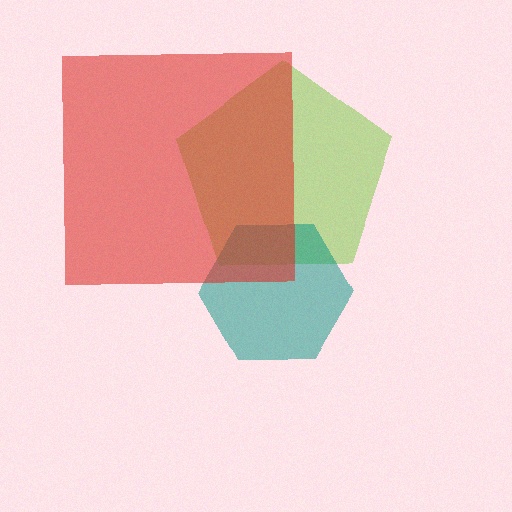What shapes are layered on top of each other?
The layered shapes are: a lime pentagon, a teal hexagon, a red square.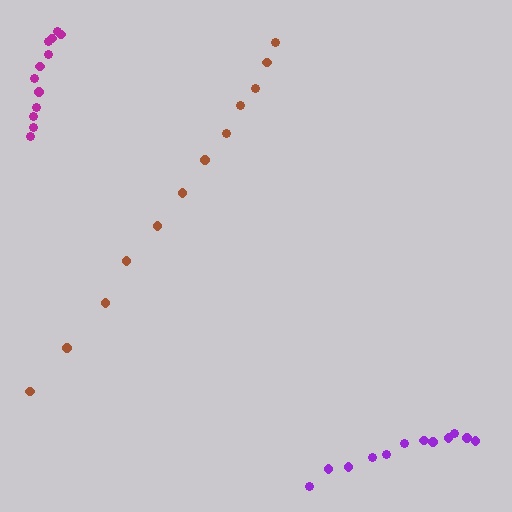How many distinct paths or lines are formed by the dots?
There are 3 distinct paths.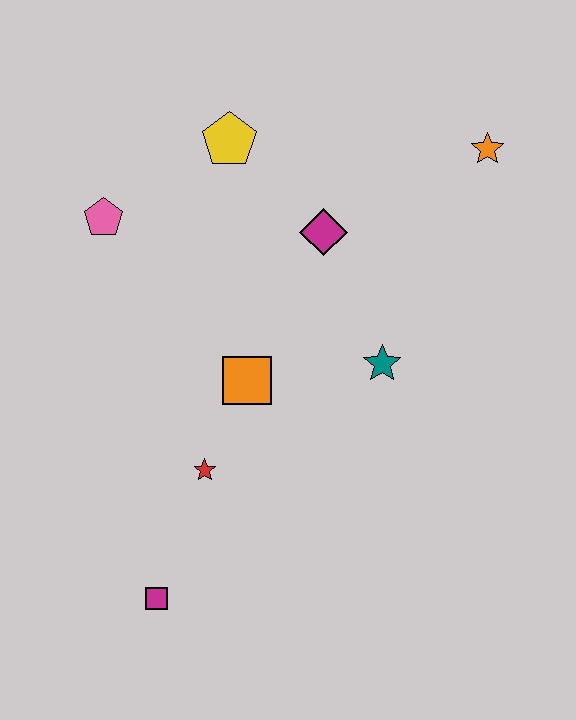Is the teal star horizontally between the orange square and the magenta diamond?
No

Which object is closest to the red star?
The orange square is closest to the red star.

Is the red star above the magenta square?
Yes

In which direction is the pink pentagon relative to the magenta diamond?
The pink pentagon is to the left of the magenta diamond.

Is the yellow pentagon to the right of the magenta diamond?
No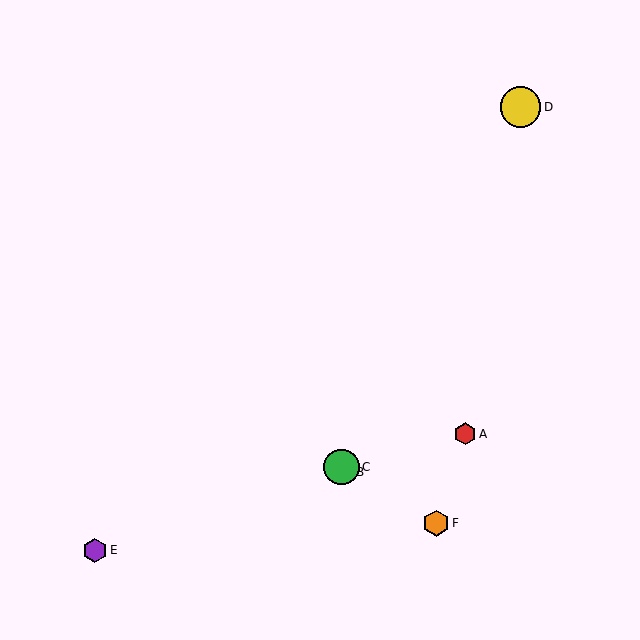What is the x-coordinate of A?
Object A is at x≈465.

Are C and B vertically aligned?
Yes, both are at x≈342.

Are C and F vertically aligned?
No, C is at x≈342 and F is at x≈436.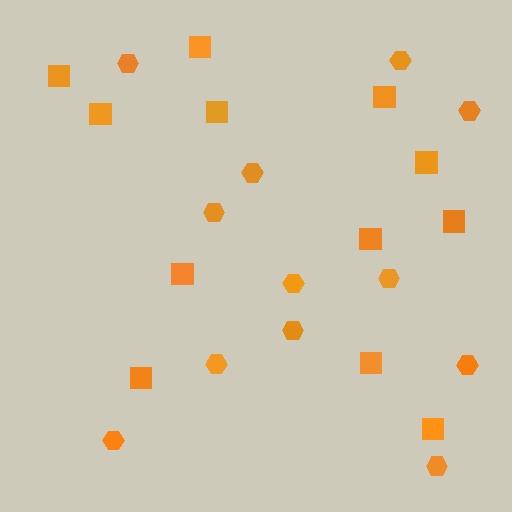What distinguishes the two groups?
There are 2 groups: one group of hexagons (12) and one group of squares (12).